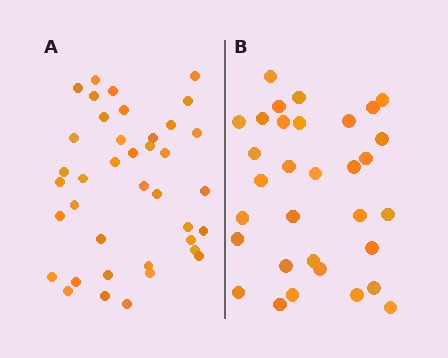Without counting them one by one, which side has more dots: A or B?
Region A (the left region) has more dots.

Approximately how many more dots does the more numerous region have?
Region A has roughly 8 or so more dots than region B.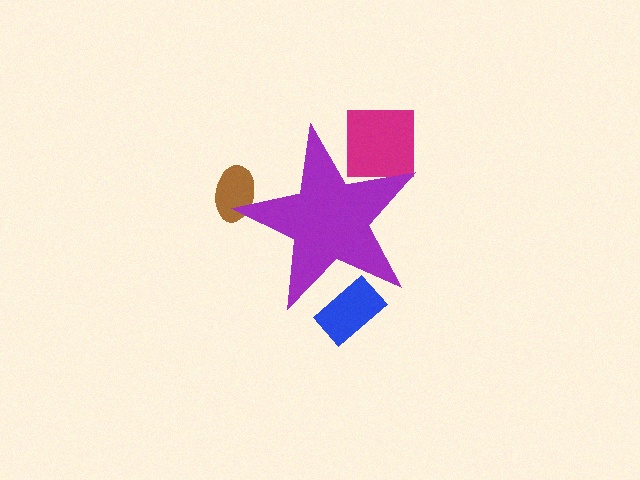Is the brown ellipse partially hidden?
Yes, the brown ellipse is partially hidden behind the purple star.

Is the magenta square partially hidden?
Yes, the magenta square is partially hidden behind the purple star.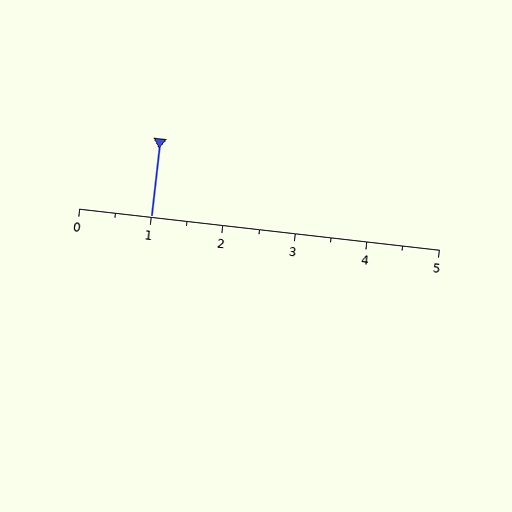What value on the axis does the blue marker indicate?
The marker indicates approximately 1.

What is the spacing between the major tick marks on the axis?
The major ticks are spaced 1 apart.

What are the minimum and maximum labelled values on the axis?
The axis runs from 0 to 5.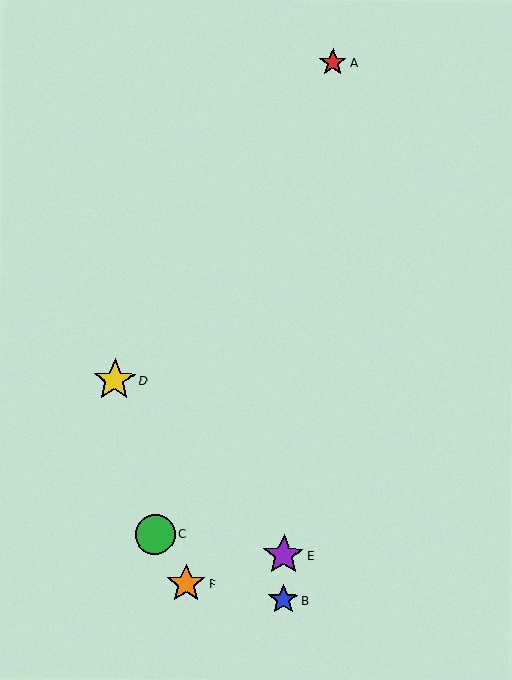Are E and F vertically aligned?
No, E is at x≈284 and F is at x≈186.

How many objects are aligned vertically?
2 objects (B, E) are aligned vertically.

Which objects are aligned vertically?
Objects B, E are aligned vertically.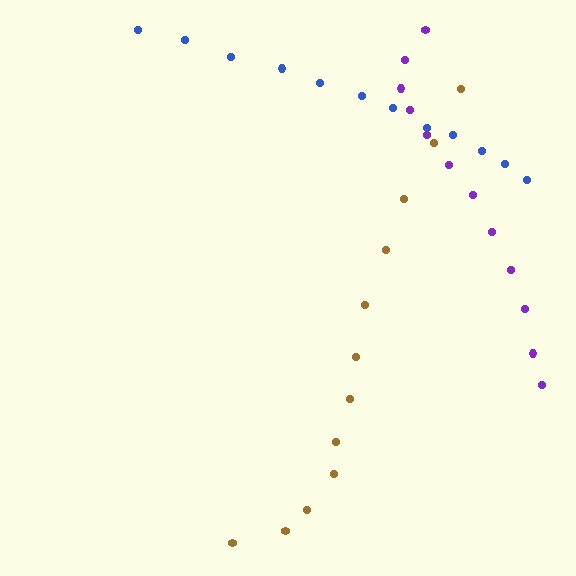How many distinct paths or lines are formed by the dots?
There are 3 distinct paths.